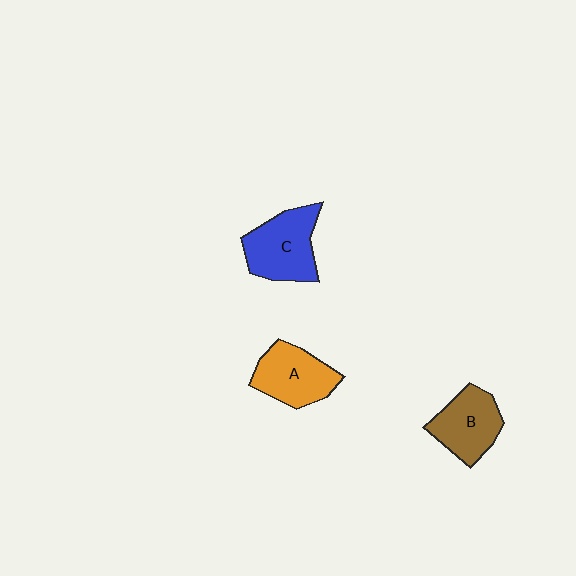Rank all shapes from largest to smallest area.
From largest to smallest: C (blue), A (orange), B (brown).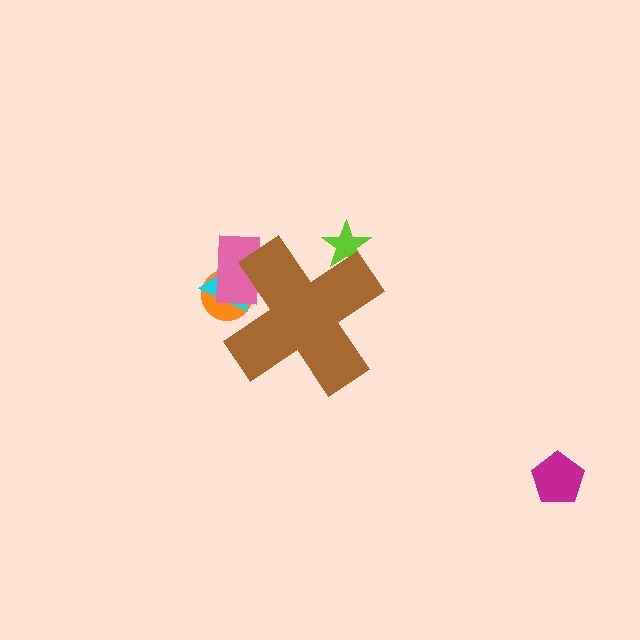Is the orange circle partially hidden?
Yes, the orange circle is partially hidden behind the brown cross.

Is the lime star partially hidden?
Yes, the lime star is partially hidden behind the brown cross.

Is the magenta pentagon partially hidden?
No, the magenta pentagon is fully visible.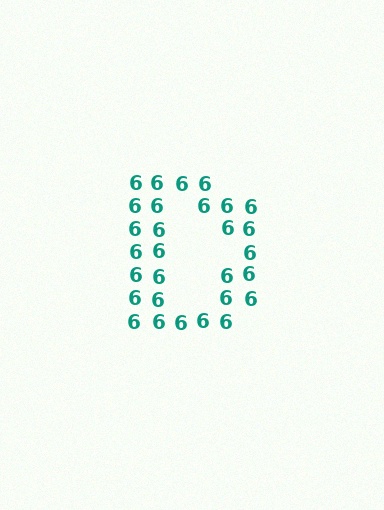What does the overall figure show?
The overall figure shows the letter D.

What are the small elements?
The small elements are digit 6's.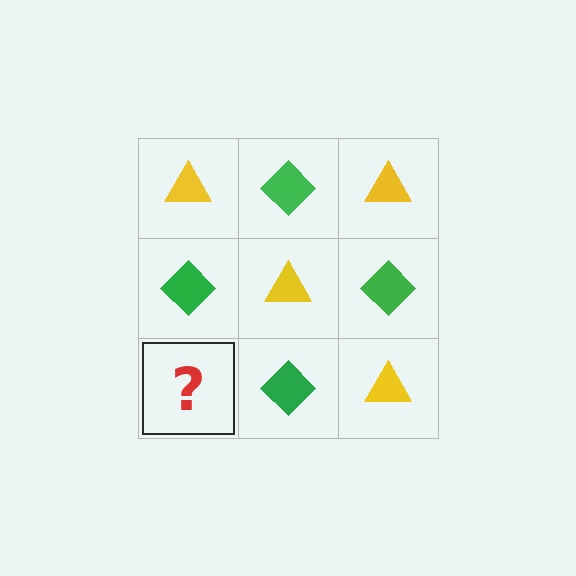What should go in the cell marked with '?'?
The missing cell should contain a yellow triangle.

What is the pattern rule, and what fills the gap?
The rule is that it alternates yellow triangle and green diamond in a checkerboard pattern. The gap should be filled with a yellow triangle.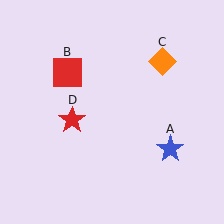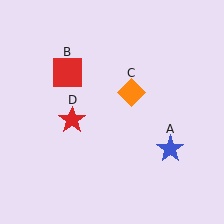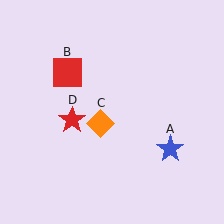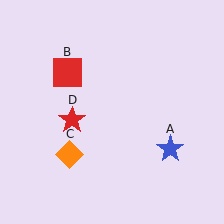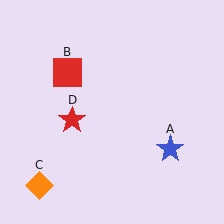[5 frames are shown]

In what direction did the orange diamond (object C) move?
The orange diamond (object C) moved down and to the left.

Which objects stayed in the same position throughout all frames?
Blue star (object A) and red square (object B) and red star (object D) remained stationary.